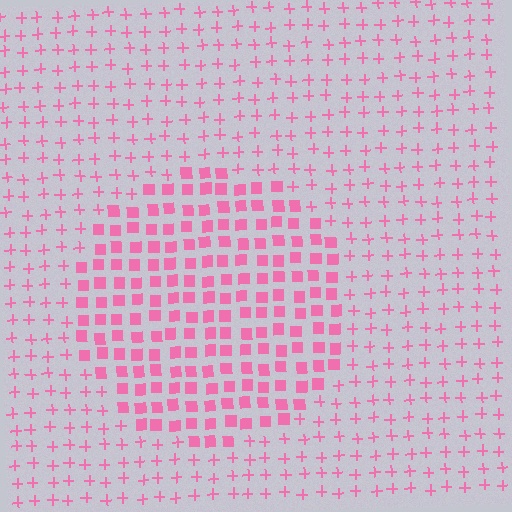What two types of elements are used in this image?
The image uses squares inside the circle region and plus signs outside it.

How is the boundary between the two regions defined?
The boundary is defined by a change in element shape: squares inside vs. plus signs outside. All elements share the same color and spacing.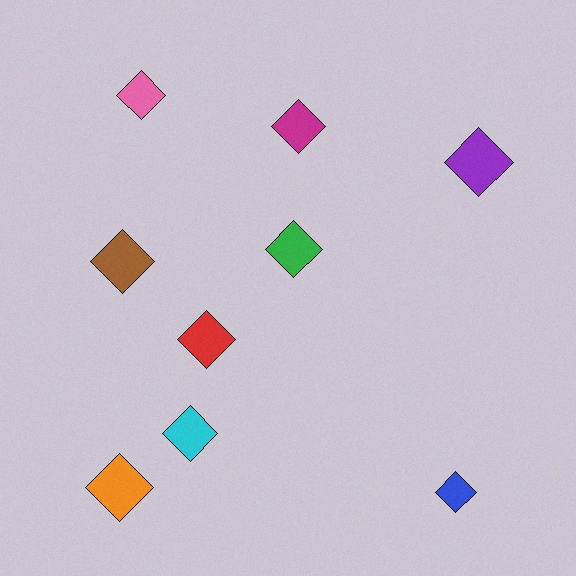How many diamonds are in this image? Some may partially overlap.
There are 9 diamonds.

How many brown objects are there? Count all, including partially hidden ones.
There is 1 brown object.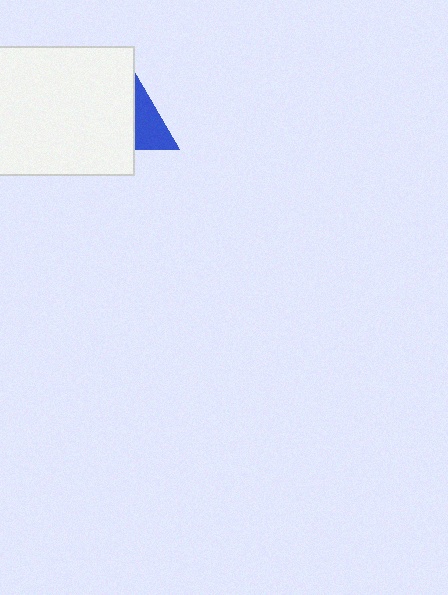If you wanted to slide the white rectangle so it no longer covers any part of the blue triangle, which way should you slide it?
Slide it left — that is the most direct way to separate the two shapes.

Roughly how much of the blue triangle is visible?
A small part of it is visible (roughly 39%).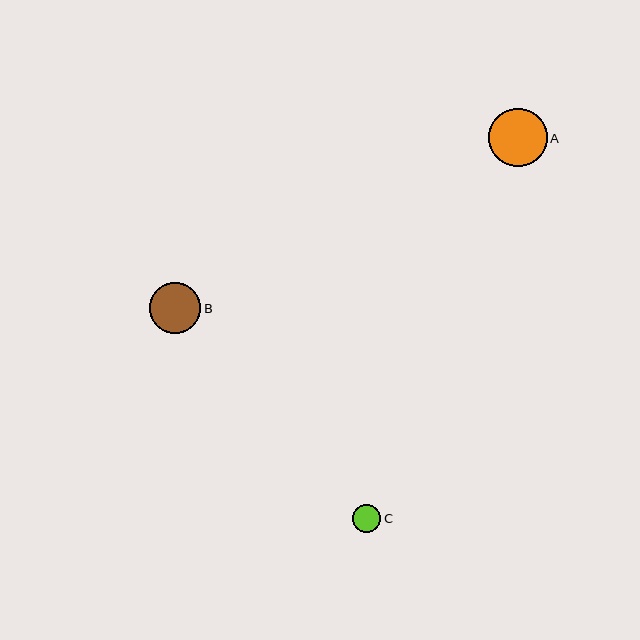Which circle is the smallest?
Circle C is the smallest with a size of approximately 28 pixels.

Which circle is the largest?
Circle A is the largest with a size of approximately 59 pixels.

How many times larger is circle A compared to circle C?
Circle A is approximately 2.1 times the size of circle C.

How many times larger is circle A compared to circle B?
Circle A is approximately 1.1 times the size of circle B.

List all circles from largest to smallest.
From largest to smallest: A, B, C.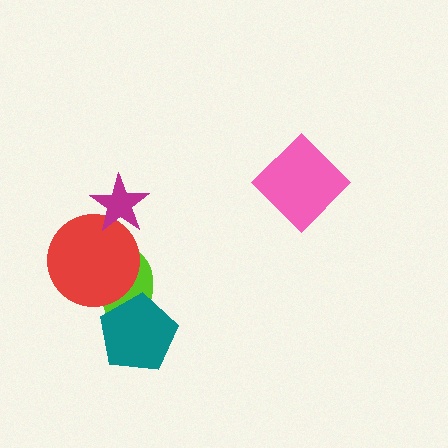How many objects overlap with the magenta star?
1 object overlaps with the magenta star.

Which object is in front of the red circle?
The magenta star is in front of the red circle.